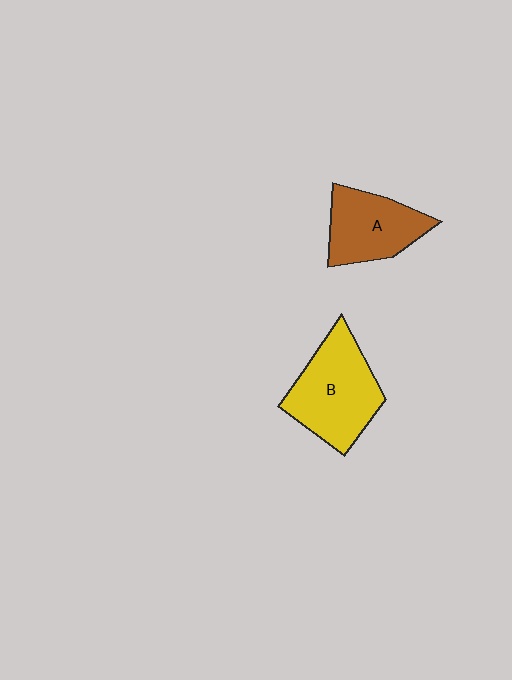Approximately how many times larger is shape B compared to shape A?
Approximately 1.3 times.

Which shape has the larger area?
Shape B (yellow).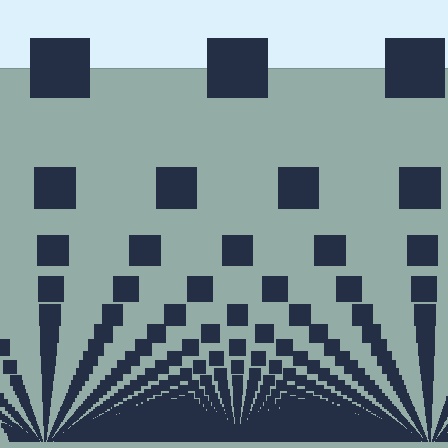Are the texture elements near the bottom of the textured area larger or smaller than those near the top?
Smaller. The gradient is inverted — elements near the bottom are smaller and denser.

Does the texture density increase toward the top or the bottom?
Density increases toward the bottom.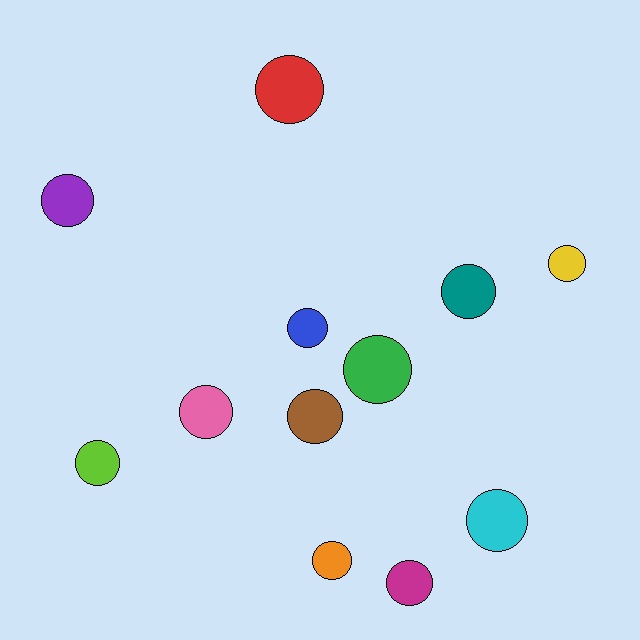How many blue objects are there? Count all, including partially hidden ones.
There is 1 blue object.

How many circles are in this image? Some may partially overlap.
There are 12 circles.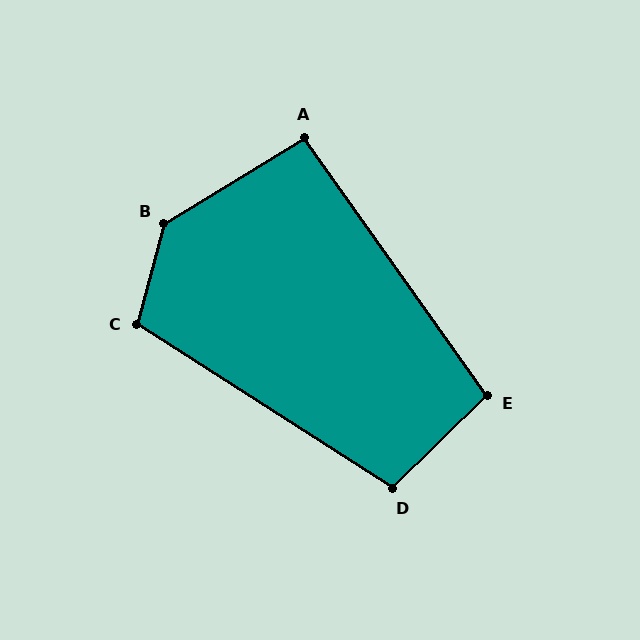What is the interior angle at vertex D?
Approximately 103 degrees (obtuse).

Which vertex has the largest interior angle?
B, at approximately 137 degrees.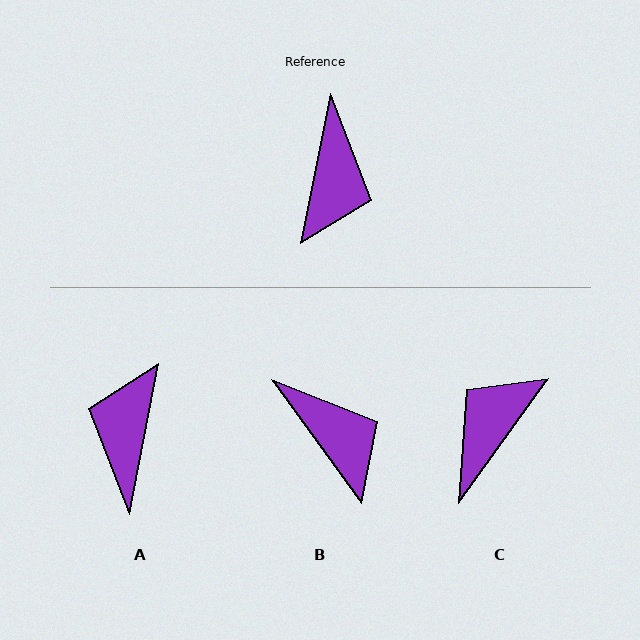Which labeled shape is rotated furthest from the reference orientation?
A, about 179 degrees away.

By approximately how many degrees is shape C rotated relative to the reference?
Approximately 156 degrees counter-clockwise.